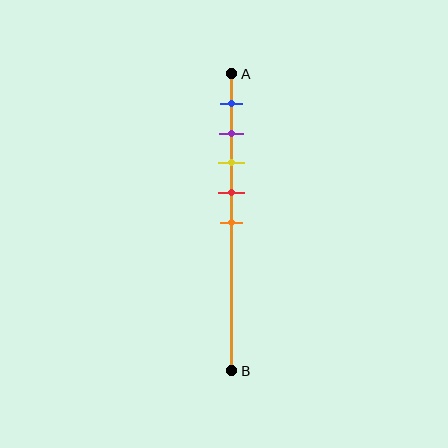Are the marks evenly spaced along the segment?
Yes, the marks are approximately evenly spaced.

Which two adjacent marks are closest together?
The purple and yellow marks are the closest adjacent pair.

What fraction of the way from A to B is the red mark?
The red mark is approximately 40% (0.4) of the way from A to B.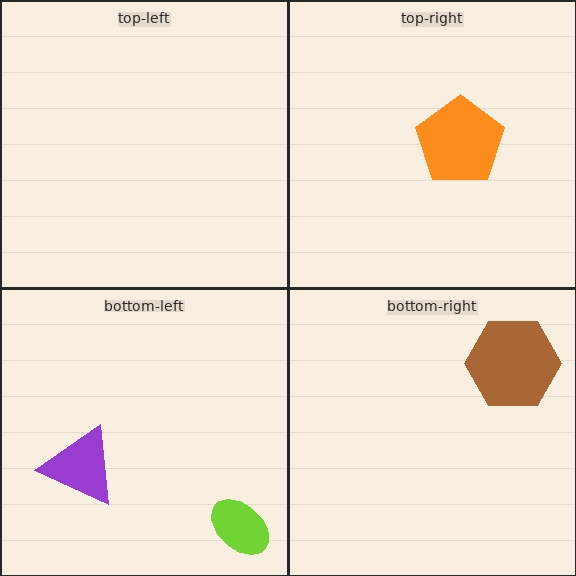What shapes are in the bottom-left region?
The lime ellipse, the purple triangle.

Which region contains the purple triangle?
The bottom-left region.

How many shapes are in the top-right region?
1.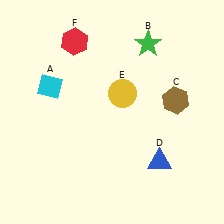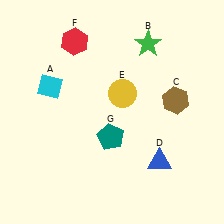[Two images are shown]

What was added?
A teal pentagon (G) was added in Image 2.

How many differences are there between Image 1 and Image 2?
There is 1 difference between the two images.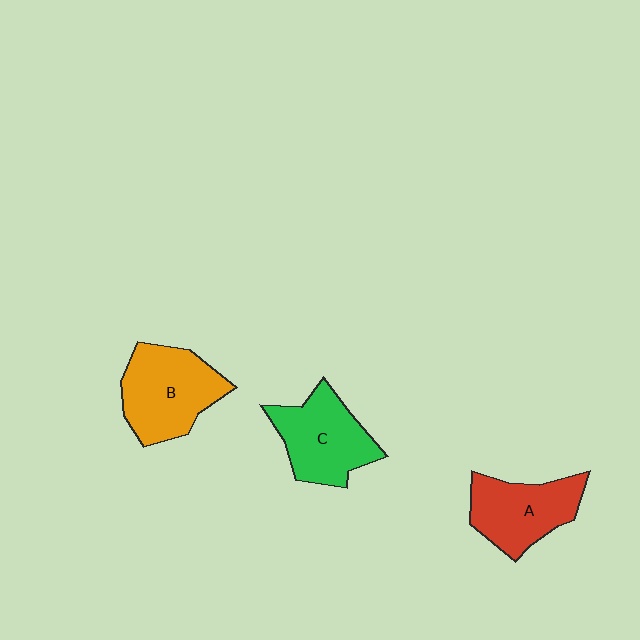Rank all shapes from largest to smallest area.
From largest to smallest: B (orange), C (green), A (red).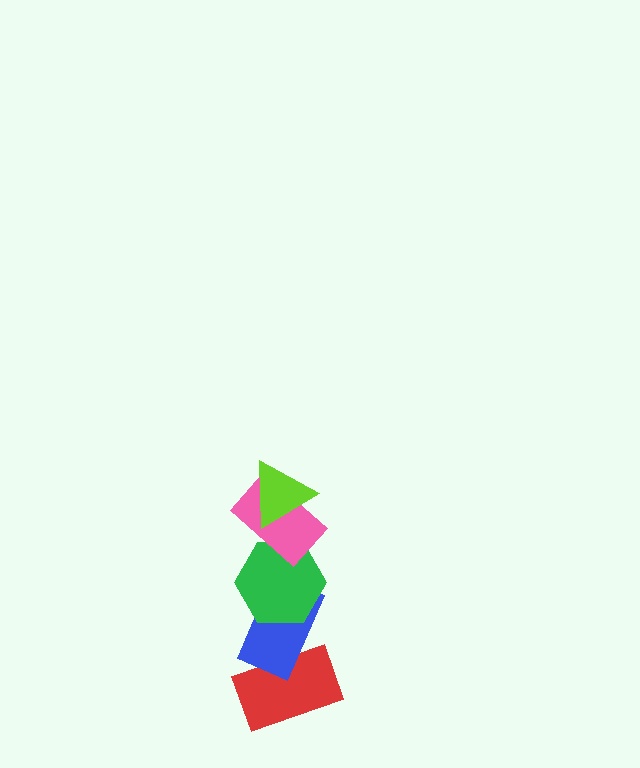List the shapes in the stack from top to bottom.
From top to bottom: the lime triangle, the pink rectangle, the green hexagon, the blue rectangle, the red rectangle.